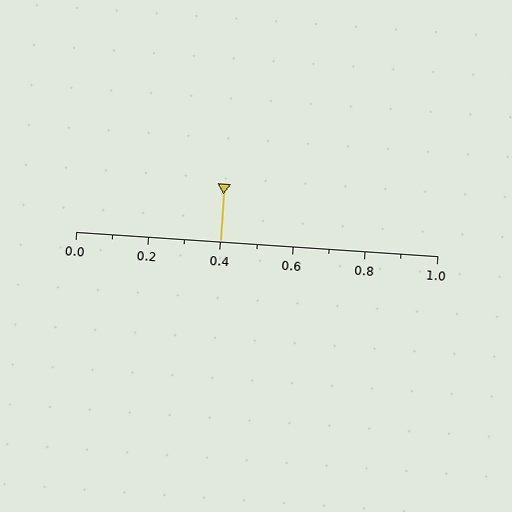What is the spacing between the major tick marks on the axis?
The major ticks are spaced 0.2 apart.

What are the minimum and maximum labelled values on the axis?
The axis runs from 0.0 to 1.0.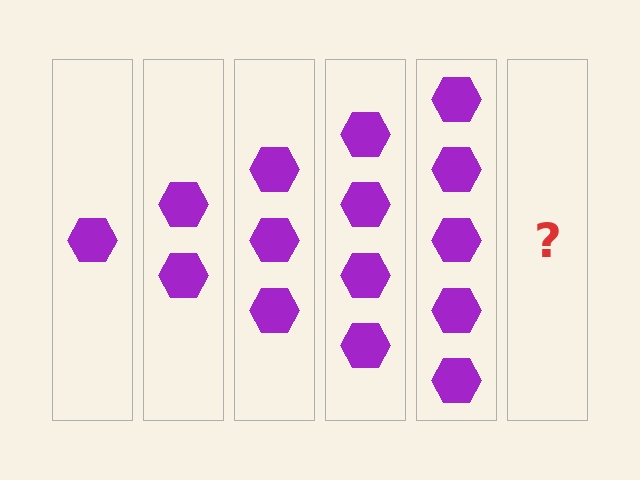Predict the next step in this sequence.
The next step is 6 hexagons.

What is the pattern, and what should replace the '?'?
The pattern is that each step adds one more hexagon. The '?' should be 6 hexagons.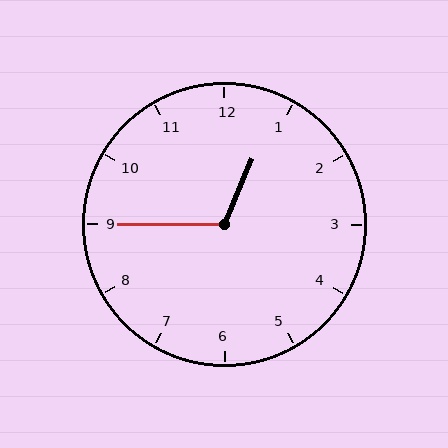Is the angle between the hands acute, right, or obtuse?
It is obtuse.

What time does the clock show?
12:45.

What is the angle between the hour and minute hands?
Approximately 112 degrees.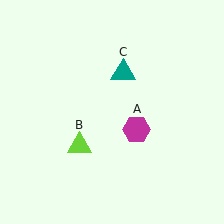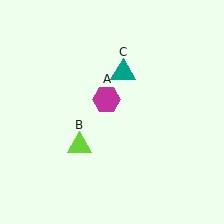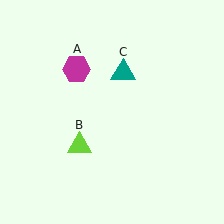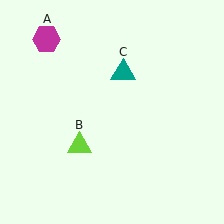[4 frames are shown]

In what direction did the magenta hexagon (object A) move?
The magenta hexagon (object A) moved up and to the left.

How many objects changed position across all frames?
1 object changed position: magenta hexagon (object A).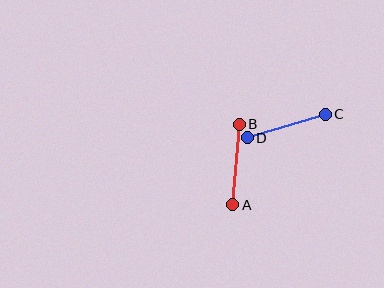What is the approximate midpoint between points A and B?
The midpoint is at approximately (236, 164) pixels.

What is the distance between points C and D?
The distance is approximately 82 pixels.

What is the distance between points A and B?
The distance is approximately 81 pixels.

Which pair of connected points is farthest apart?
Points C and D are farthest apart.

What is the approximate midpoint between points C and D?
The midpoint is at approximately (286, 126) pixels.